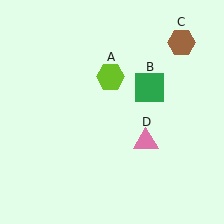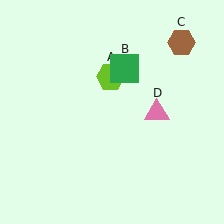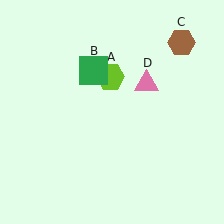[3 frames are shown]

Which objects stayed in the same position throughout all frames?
Lime hexagon (object A) and brown hexagon (object C) remained stationary.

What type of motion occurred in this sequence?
The green square (object B), pink triangle (object D) rotated counterclockwise around the center of the scene.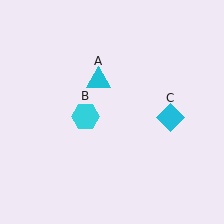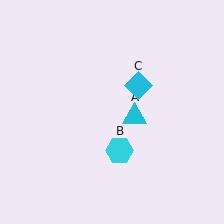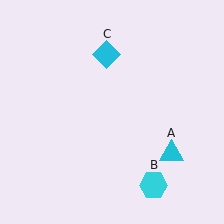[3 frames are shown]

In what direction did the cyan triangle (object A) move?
The cyan triangle (object A) moved down and to the right.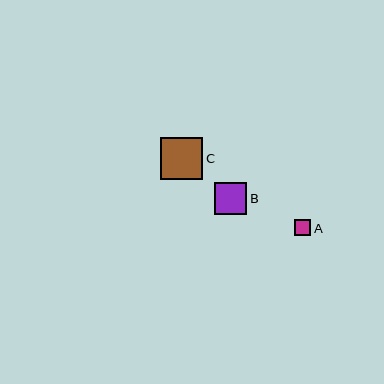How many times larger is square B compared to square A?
Square B is approximately 2.0 times the size of square A.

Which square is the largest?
Square C is the largest with a size of approximately 42 pixels.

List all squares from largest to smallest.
From largest to smallest: C, B, A.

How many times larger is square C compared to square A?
Square C is approximately 2.6 times the size of square A.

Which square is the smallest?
Square A is the smallest with a size of approximately 16 pixels.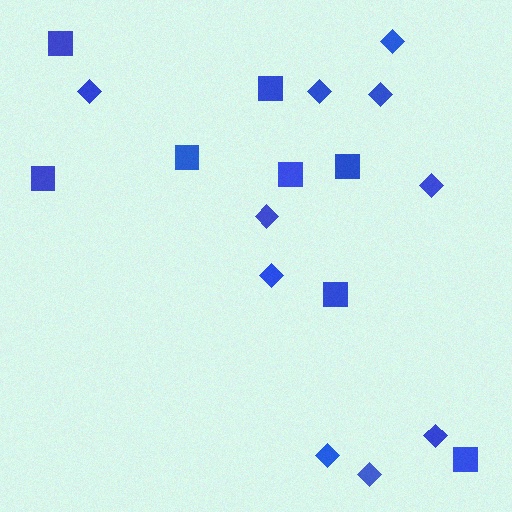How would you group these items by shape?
There are 2 groups: one group of squares (8) and one group of diamonds (10).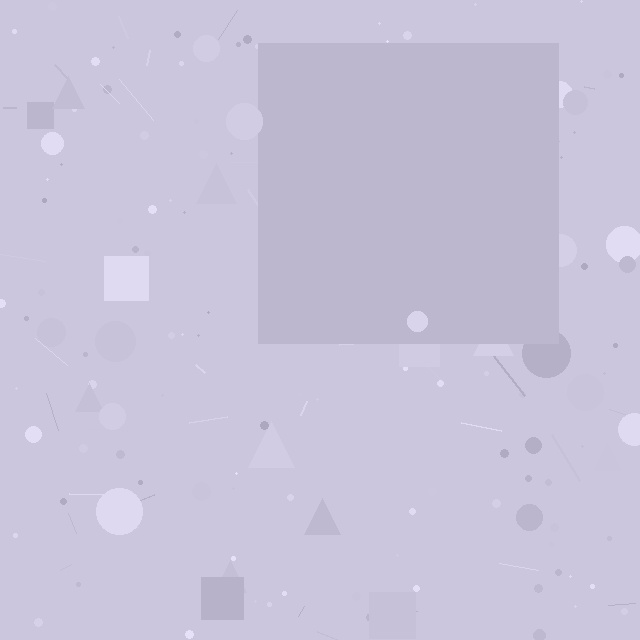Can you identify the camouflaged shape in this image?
The camouflaged shape is a square.